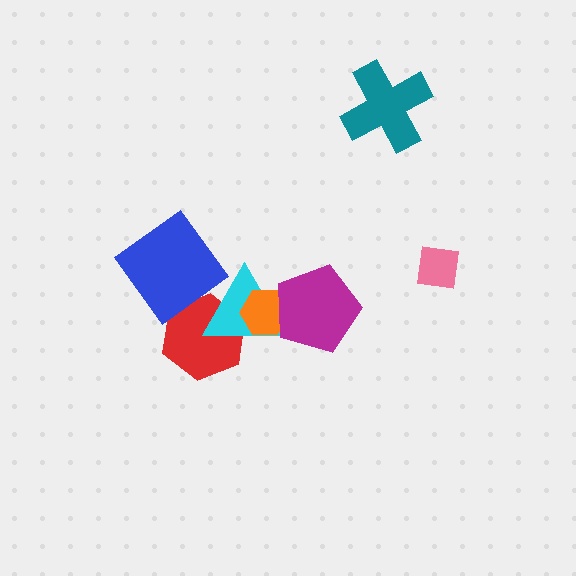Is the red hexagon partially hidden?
Yes, it is partially covered by another shape.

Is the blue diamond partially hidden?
No, no other shape covers it.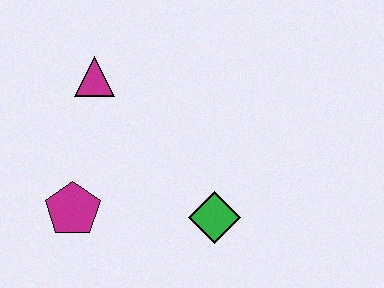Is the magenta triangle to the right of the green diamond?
No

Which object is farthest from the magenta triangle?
The green diamond is farthest from the magenta triangle.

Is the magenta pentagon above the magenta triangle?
No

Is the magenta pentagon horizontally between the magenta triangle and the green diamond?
No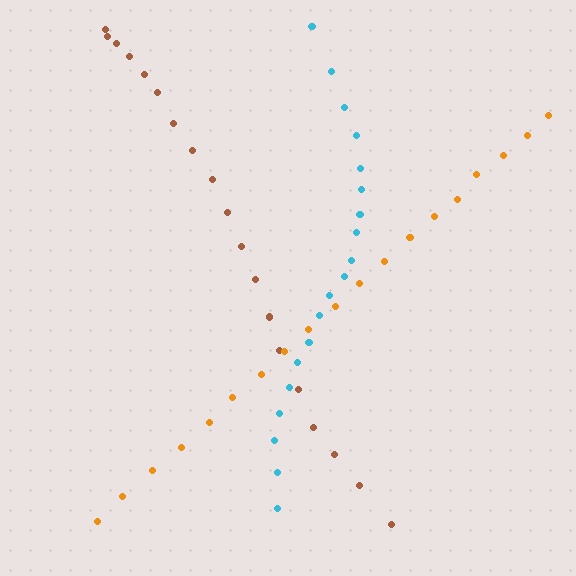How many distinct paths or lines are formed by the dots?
There are 3 distinct paths.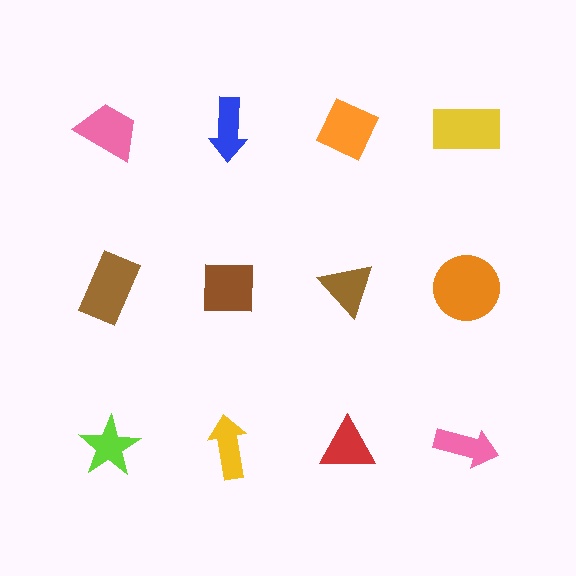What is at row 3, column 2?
A yellow arrow.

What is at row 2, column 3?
A brown triangle.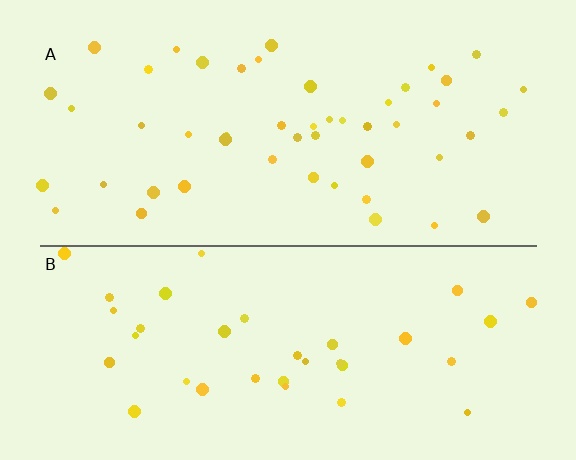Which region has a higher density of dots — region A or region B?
A (the top).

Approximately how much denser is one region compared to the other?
Approximately 1.4× — region A over region B.